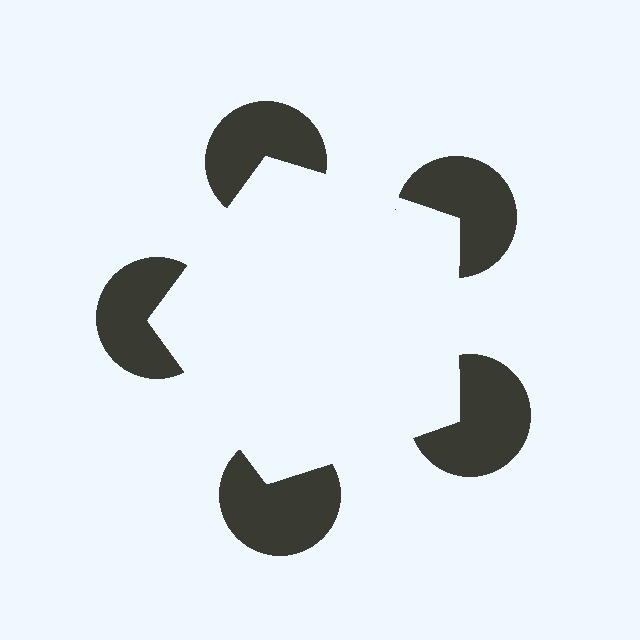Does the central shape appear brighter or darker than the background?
It typically appears slightly brighter than the background, even though no actual brightness change is drawn.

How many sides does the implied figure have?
5 sides.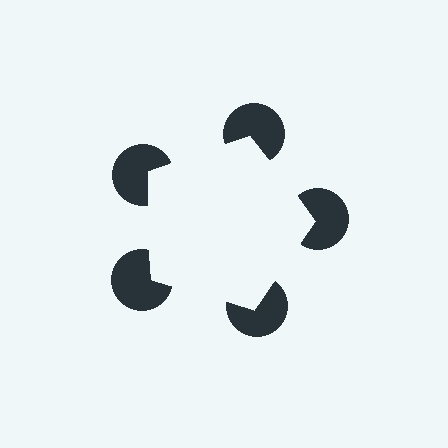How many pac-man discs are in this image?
There are 5 — one at each vertex of the illusory pentagon.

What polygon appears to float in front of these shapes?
An illusory pentagon — its edges are inferred from the aligned wedge cuts in the pac-man discs, not physically drawn.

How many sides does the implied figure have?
5 sides.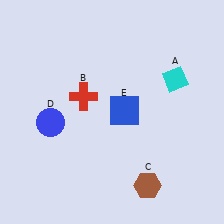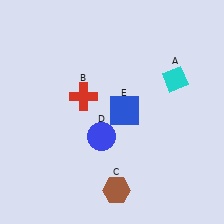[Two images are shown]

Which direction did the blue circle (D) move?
The blue circle (D) moved right.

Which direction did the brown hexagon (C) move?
The brown hexagon (C) moved left.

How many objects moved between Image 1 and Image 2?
2 objects moved between the two images.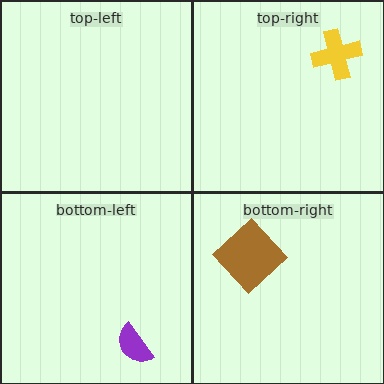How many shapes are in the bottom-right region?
1.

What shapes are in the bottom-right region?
The brown diamond.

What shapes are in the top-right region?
The yellow cross.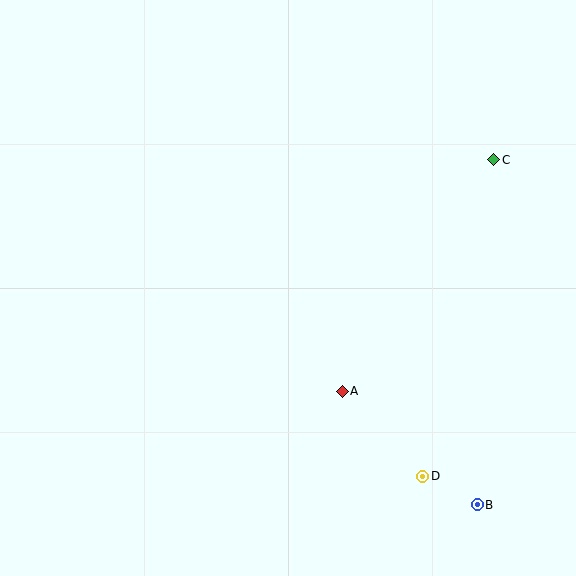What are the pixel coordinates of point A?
Point A is at (342, 391).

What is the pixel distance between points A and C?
The distance between A and C is 277 pixels.